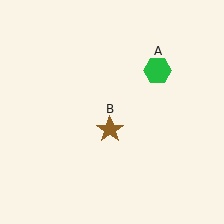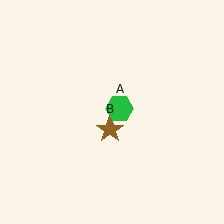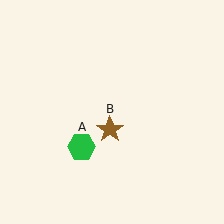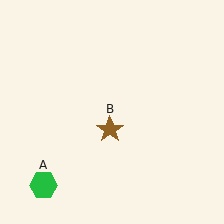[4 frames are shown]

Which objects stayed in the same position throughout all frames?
Brown star (object B) remained stationary.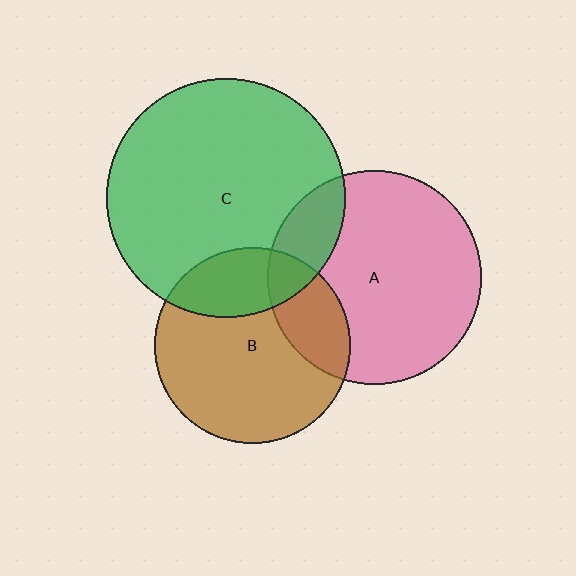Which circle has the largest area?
Circle C (green).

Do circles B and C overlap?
Yes.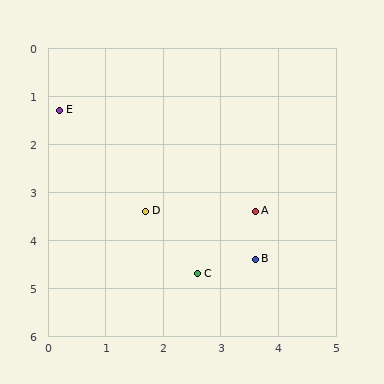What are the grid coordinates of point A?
Point A is at approximately (3.6, 3.4).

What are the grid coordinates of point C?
Point C is at approximately (2.6, 4.7).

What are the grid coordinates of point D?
Point D is at approximately (1.7, 3.4).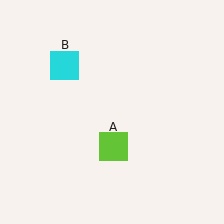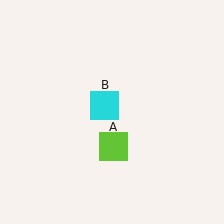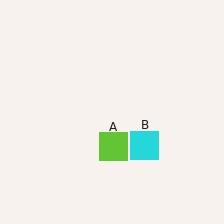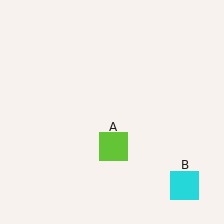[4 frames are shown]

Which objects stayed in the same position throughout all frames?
Lime square (object A) remained stationary.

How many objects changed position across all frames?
1 object changed position: cyan square (object B).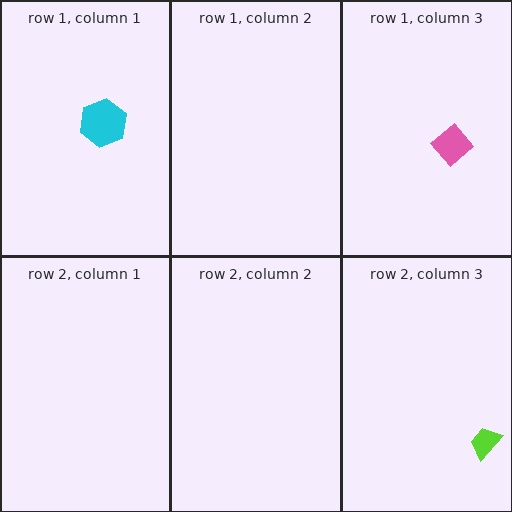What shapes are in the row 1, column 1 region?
The cyan hexagon.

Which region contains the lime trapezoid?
The row 2, column 3 region.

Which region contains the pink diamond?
The row 1, column 3 region.